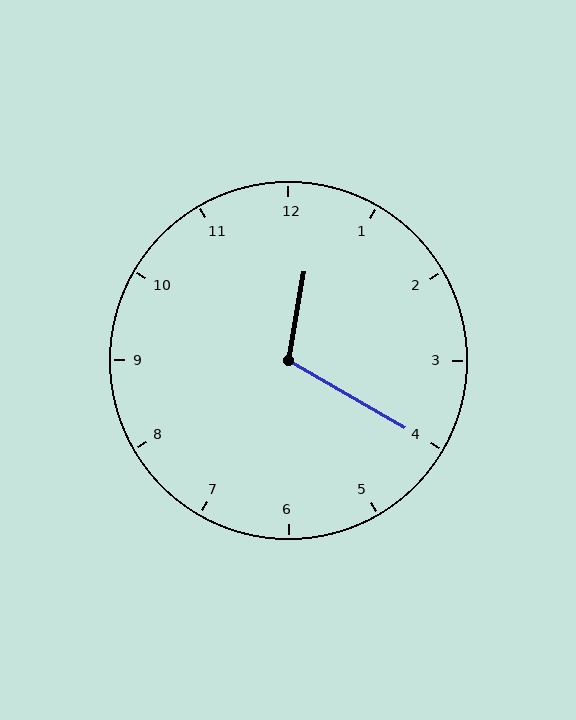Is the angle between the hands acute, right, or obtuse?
It is obtuse.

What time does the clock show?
12:20.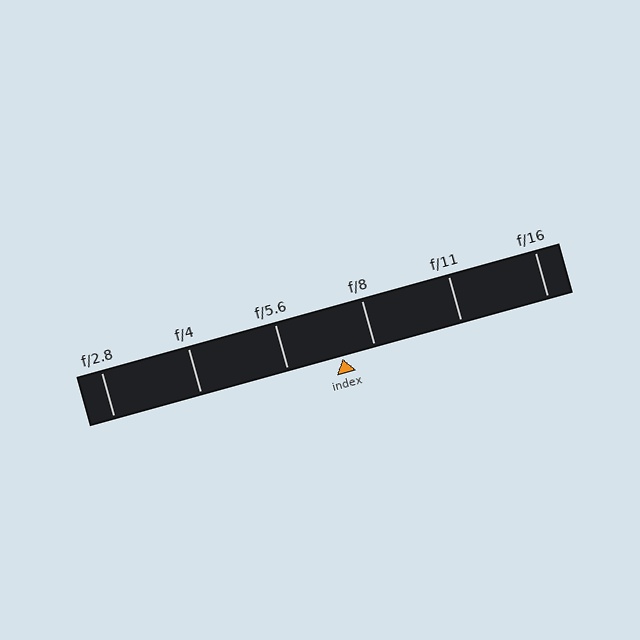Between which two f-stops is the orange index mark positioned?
The index mark is between f/5.6 and f/8.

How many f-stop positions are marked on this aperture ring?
There are 6 f-stop positions marked.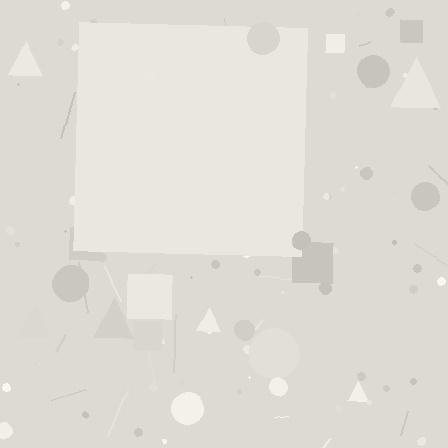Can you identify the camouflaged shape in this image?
The camouflaged shape is a square.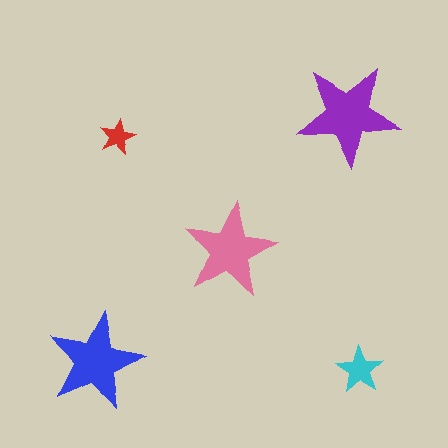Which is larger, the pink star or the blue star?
The blue one.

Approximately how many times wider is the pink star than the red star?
About 2.5 times wider.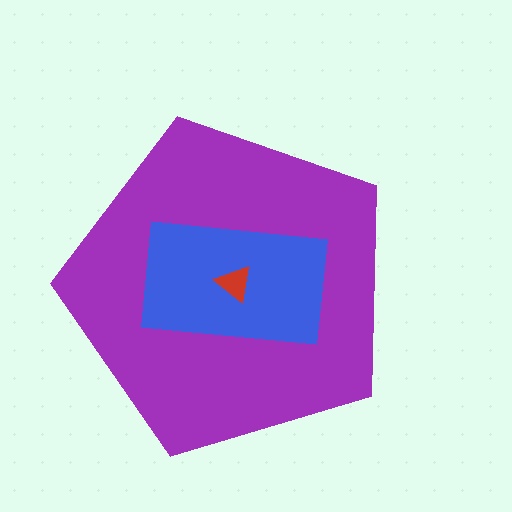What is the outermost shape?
The purple pentagon.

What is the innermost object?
The red triangle.